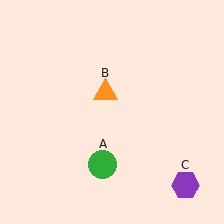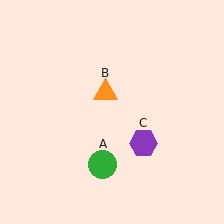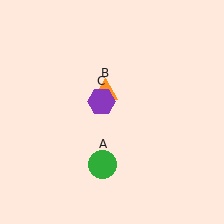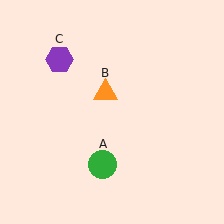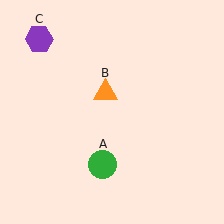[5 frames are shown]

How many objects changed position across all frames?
1 object changed position: purple hexagon (object C).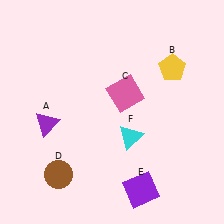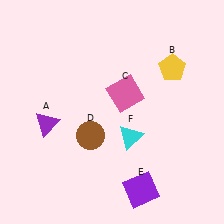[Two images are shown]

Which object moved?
The brown circle (D) moved up.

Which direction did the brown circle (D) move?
The brown circle (D) moved up.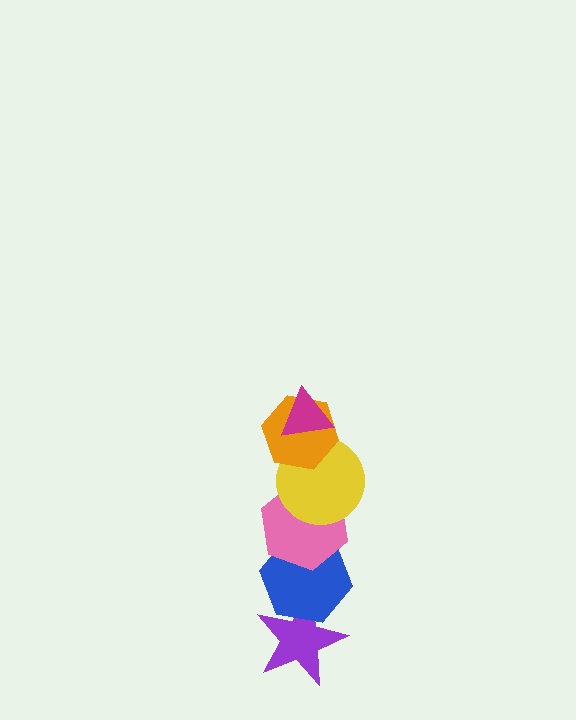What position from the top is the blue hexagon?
The blue hexagon is 5th from the top.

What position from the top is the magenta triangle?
The magenta triangle is 1st from the top.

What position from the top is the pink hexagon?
The pink hexagon is 4th from the top.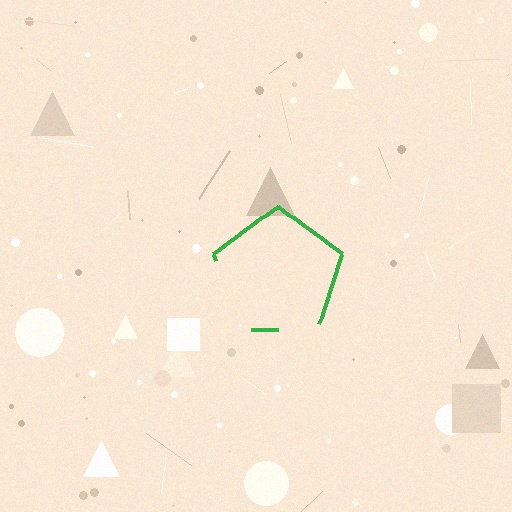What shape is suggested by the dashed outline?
The dashed outline suggests a pentagon.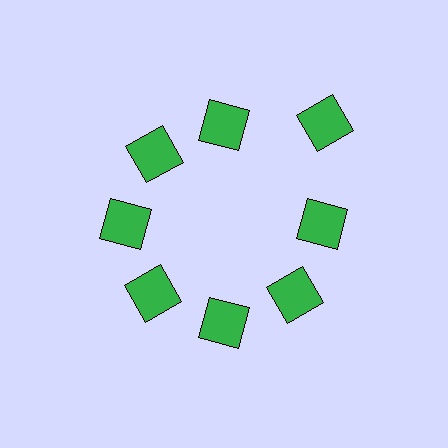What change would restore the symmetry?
The symmetry would be restored by moving it inward, back onto the ring so that all 8 squares sit at equal angles and equal distance from the center.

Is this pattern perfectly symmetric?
No. The 8 green squares are arranged in a ring, but one element near the 2 o'clock position is pushed outward from the center, breaking the 8-fold rotational symmetry.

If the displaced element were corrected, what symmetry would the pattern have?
It would have 8-fold rotational symmetry — the pattern would map onto itself every 45 degrees.